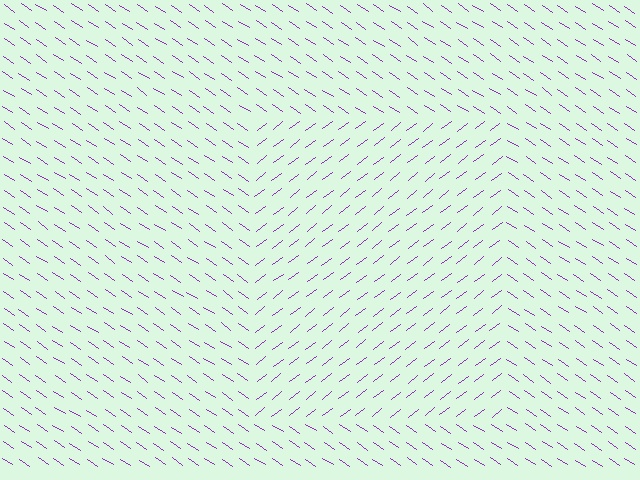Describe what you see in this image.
The image is filled with small purple line segments. A rectangle region in the image has lines oriented differently from the surrounding lines, creating a visible texture boundary.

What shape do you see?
I see a rectangle.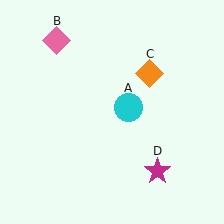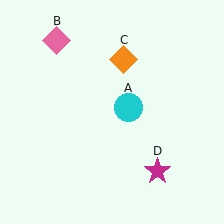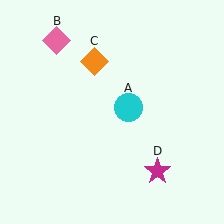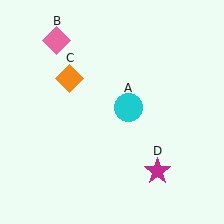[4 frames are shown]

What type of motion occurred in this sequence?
The orange diamond (object C) rotated counterclockwise around the center of the scene.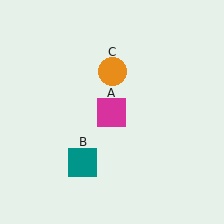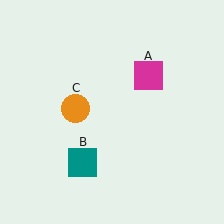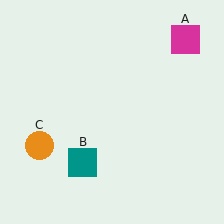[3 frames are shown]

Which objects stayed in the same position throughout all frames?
Teal square (object B) remained stationary.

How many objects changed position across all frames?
2 objects changed position: magenta square (object A), orange circle (object C).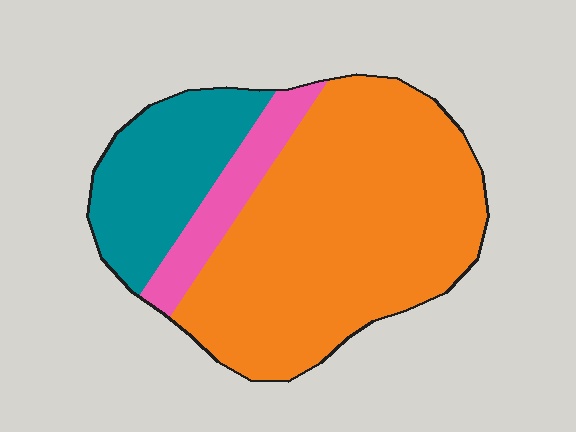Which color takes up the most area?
Orange, at roughly 65%.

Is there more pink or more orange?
Orange.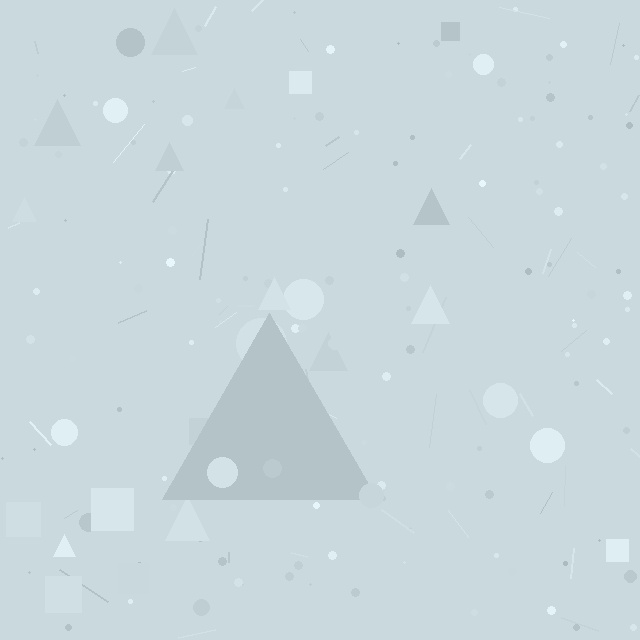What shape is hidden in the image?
A triangle is hidden in the image.